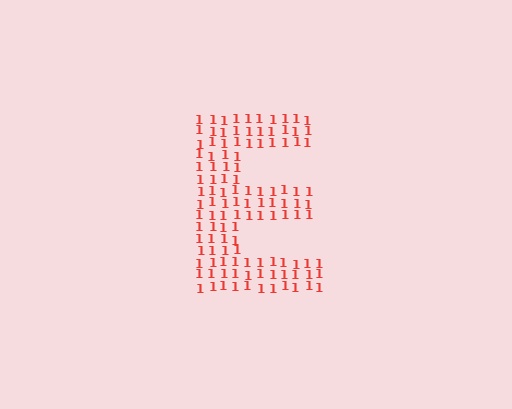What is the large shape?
The large shape is the letter E.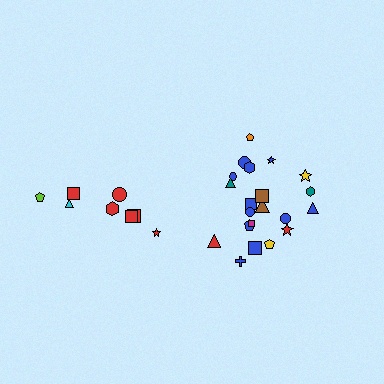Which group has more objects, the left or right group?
The right group.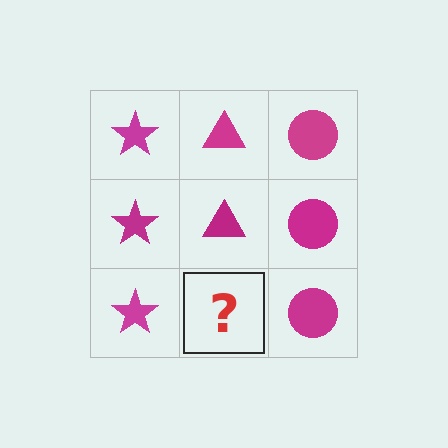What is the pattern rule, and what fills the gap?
The rule is that each column has a consistent shape. The gap should be filled with a magenta triangle.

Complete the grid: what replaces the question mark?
The question mark should be replaced with a magenta triangle.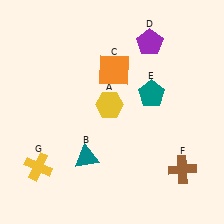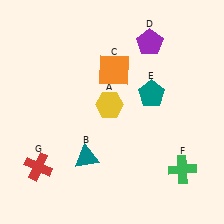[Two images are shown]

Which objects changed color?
F changed from brown to green. G changed from yellow to red.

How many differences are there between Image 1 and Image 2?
There are 2 differences between the two images.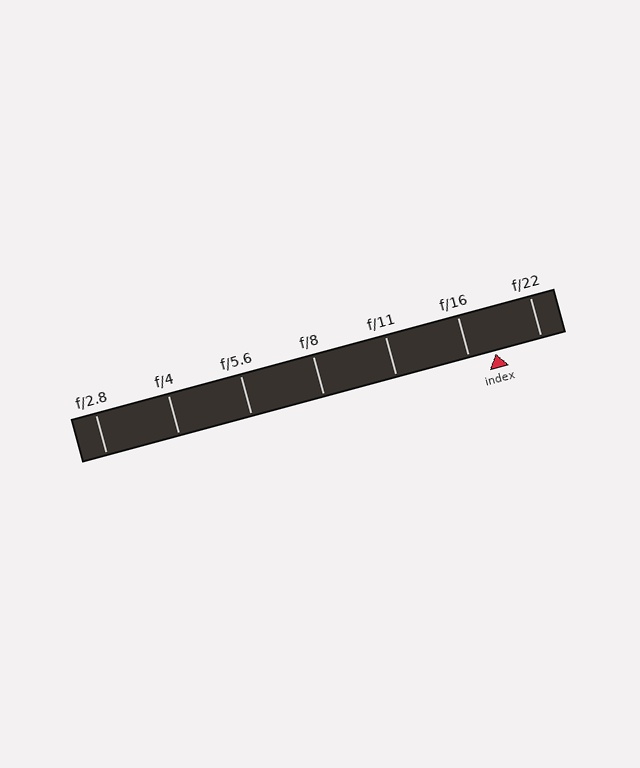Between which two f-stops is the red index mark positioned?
The index mark is between f/16 and f/22.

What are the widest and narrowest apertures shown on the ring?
The widest aperture shown is f/2.8 and the narrowest is f/22.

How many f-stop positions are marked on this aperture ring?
There are 7 f-stop positions marked.